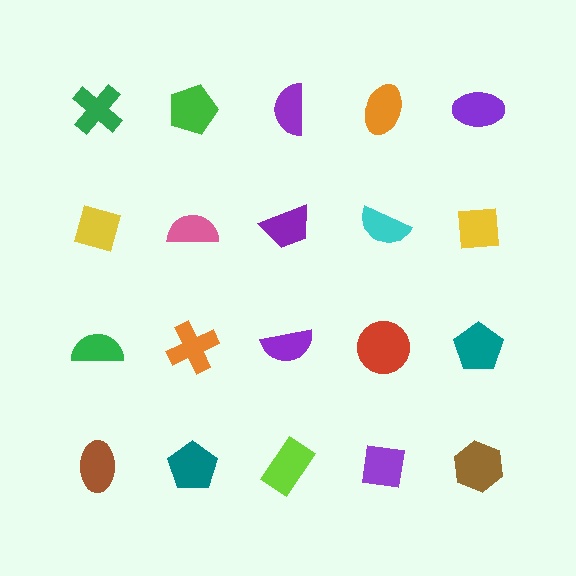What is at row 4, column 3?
A lime rectangle.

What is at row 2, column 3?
A purple trapezoid.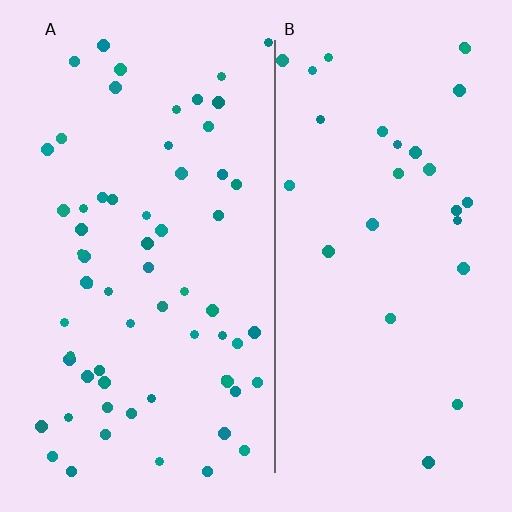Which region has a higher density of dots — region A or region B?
A (the left).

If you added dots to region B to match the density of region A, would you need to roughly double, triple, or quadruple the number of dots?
Approximately double.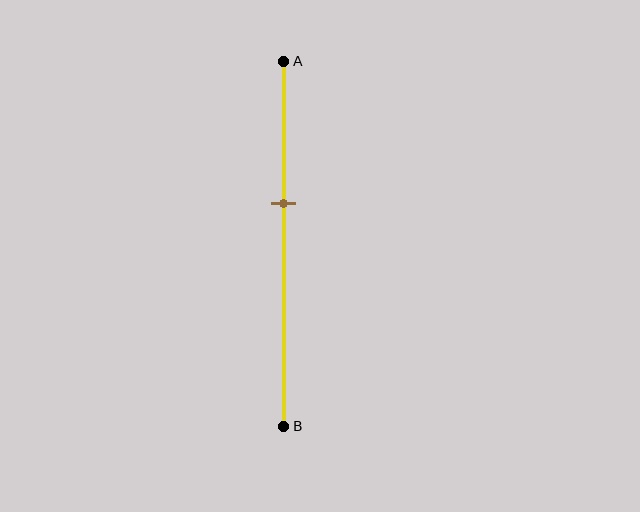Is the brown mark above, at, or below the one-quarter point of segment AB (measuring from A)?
The brown mark is below the one-quarter point of segment AB.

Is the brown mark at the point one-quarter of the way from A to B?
No, the mark is at about 40% from A, not at the 25% one-quarter point.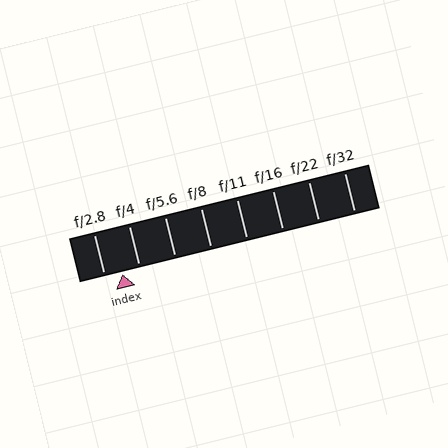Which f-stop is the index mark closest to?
The index mark is closest to f/4.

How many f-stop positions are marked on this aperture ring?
There are 8 f-stop positions marked.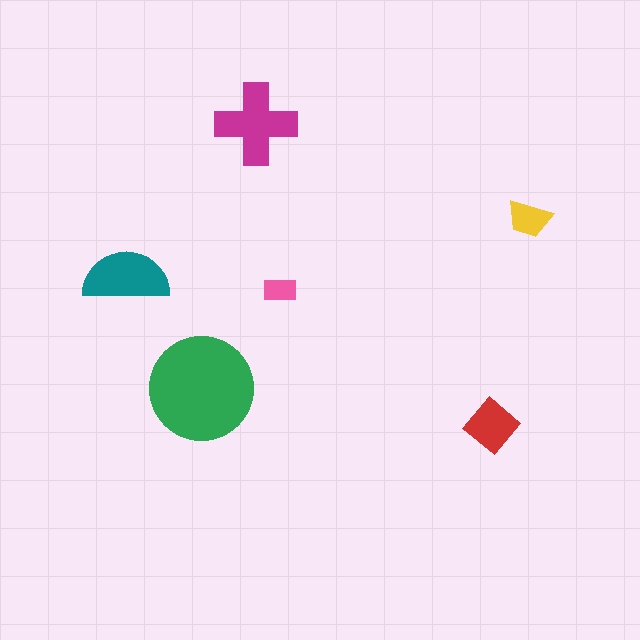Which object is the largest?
The green circle.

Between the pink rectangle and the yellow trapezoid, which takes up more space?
The yellow trapezoid.